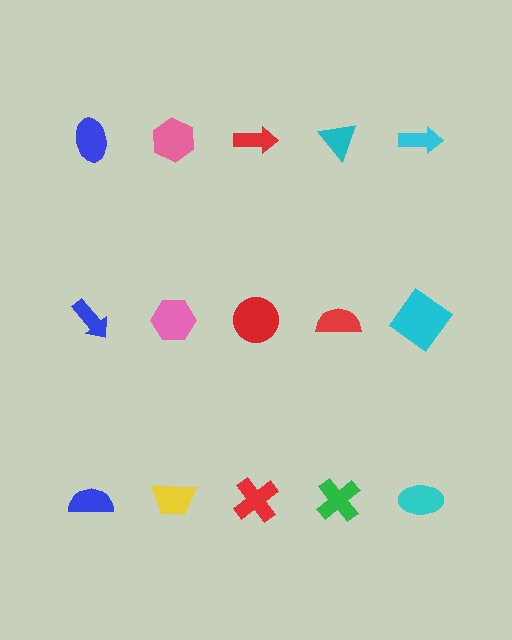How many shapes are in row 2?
5 shapes.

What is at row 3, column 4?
A green cross.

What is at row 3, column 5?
A cyan ellipse.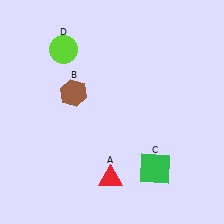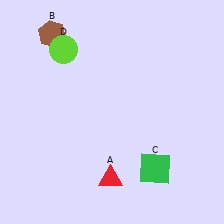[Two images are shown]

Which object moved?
The brown hexagon (B) moved up.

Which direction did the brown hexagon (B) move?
The brown hexagon (B) moved up.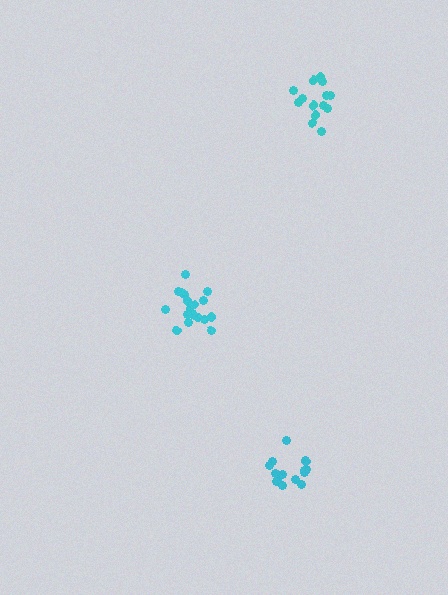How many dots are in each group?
Group 1: 18 dots, Group 2: 14 dots, Group 3: 15 dots (47 total).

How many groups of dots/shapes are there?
There are 3 groups.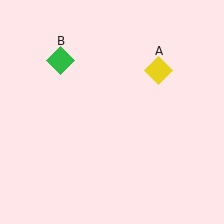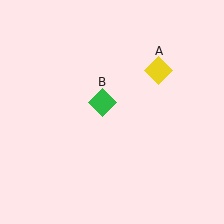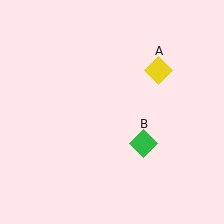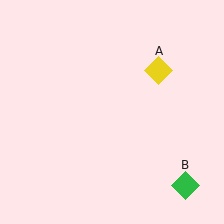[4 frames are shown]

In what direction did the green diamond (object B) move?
The green diamond (object B) moved down and to the right.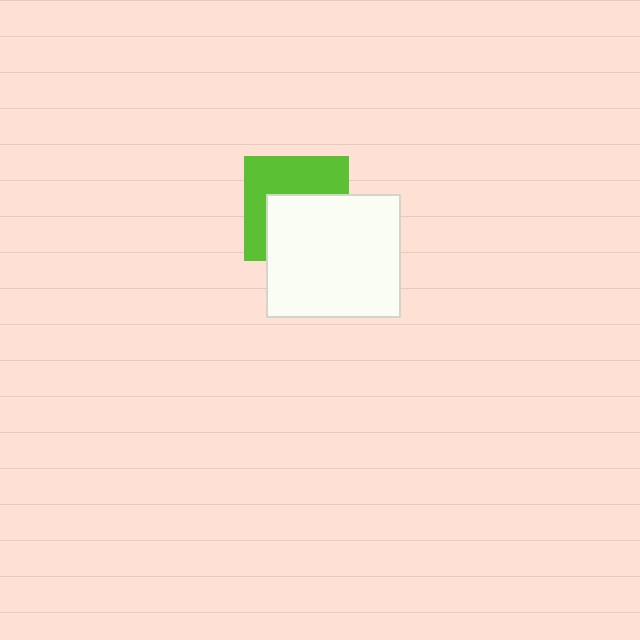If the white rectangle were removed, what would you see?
You would see the complete lime square.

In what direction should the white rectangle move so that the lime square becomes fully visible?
The white rectangle should move down. That is the shortest direction to clear the overlap and leave the lime square fully visible.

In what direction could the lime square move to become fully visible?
The lime square could move up. That would shift it out from behind the white rectangle entirely.